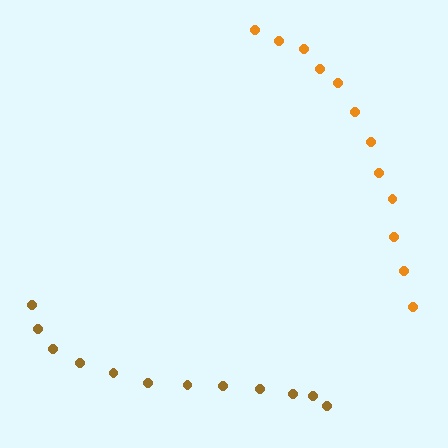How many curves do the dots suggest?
There are 2 distinct paths.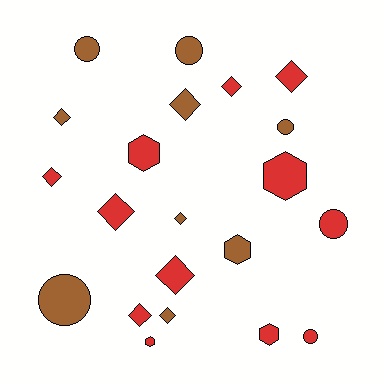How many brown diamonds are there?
There are 4 brown diamonds.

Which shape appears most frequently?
Diamond, with 10 objects.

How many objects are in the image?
There are 21 objects.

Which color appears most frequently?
Red, with 12 objects.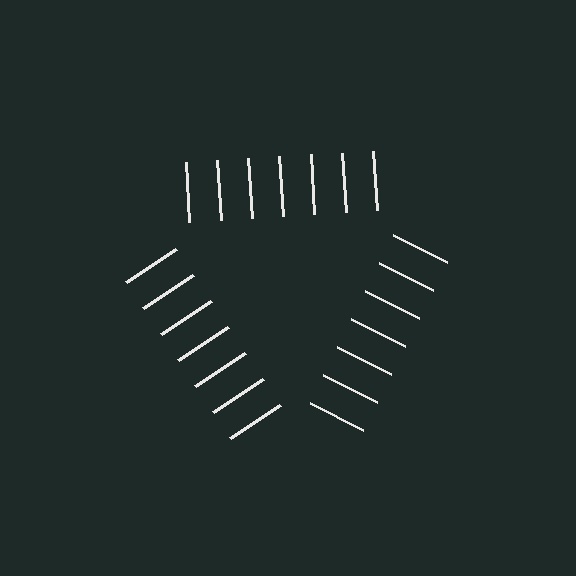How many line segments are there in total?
21 — 7 along each of the 3 edges.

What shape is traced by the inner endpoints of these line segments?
An illusory triangle — the line segments terminate on its edges but no continuous stroke is drawn.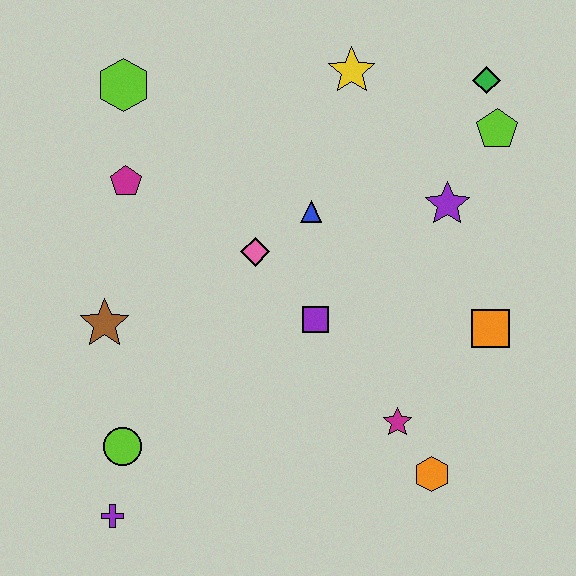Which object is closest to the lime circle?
The purple cross is closest to the lime circle.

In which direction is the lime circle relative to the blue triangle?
The lime circle is below the blue triangle.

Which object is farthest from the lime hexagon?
The orange hexagon is farthest from the lime hexagon.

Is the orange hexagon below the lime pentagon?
Yes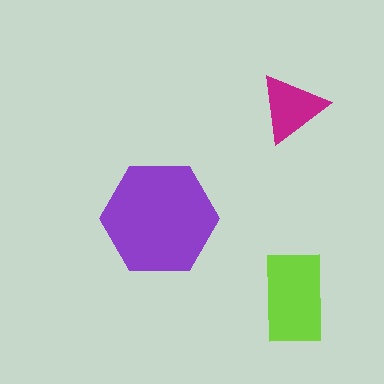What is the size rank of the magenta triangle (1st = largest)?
3rd.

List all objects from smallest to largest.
The magenta triangle, the lime rectangle, the purple hexagon.